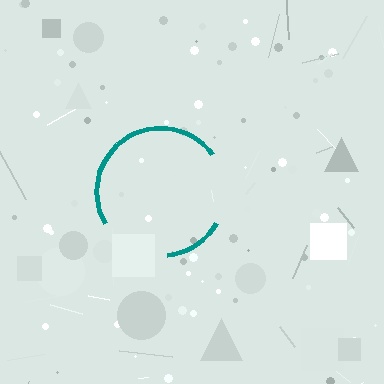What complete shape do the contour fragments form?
The contour fragments form a circle.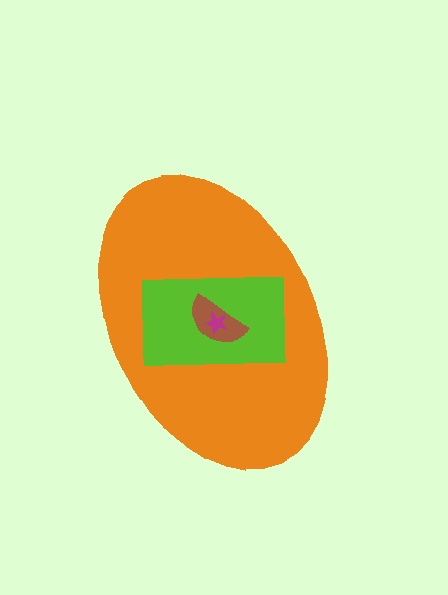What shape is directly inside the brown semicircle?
The magenta star.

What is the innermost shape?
The magenta star.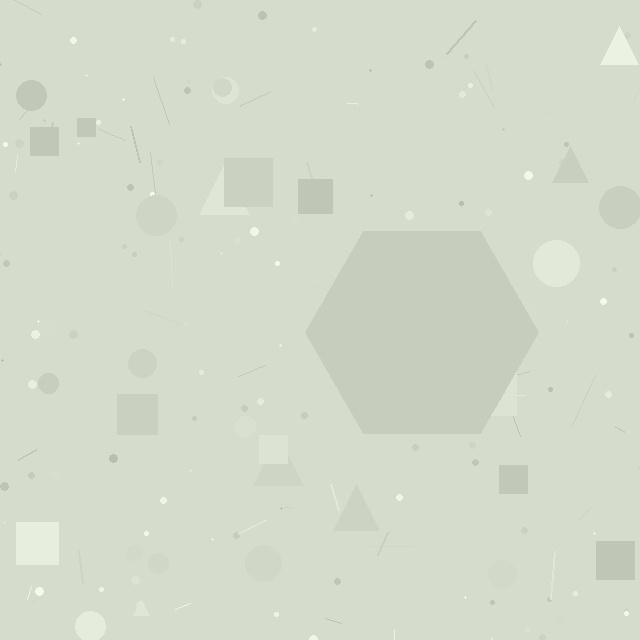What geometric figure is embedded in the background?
A hexagon is embedded in the background.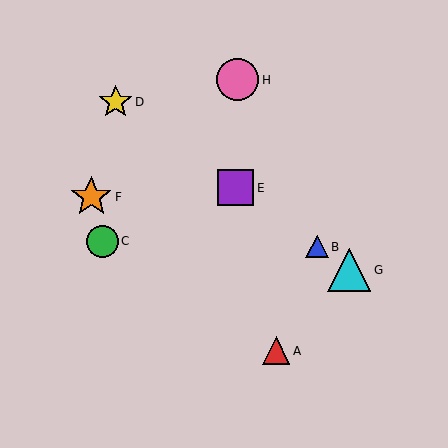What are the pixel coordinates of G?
Object G is at (349, 270).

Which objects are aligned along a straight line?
Objects B, D, E, G are aligned along a straight line.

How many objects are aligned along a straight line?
4 objects (B, D, E, G) are aligned along a straight line.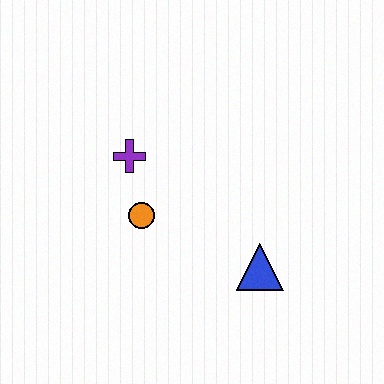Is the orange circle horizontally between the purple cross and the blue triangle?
Yes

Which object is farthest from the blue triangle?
The purple cross is farthest from the blue triangle.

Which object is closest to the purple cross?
The orange circle is closest to the purple cross.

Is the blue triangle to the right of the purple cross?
Yes